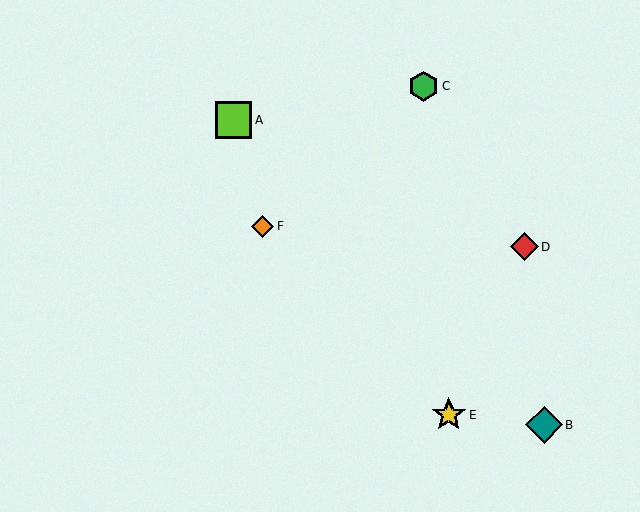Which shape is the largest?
The teal diamond (labeled B) is the largest.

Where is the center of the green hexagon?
The center of the green hexagon is at (424, 86).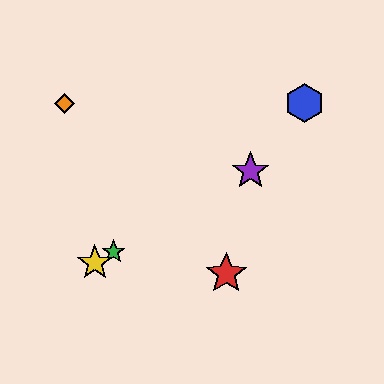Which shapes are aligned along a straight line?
The green star, the yellow star, the purple star are aligned along a straight line.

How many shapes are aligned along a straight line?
3 shapes (the green star, the yellow star, the purple star) are aligned along a straight line.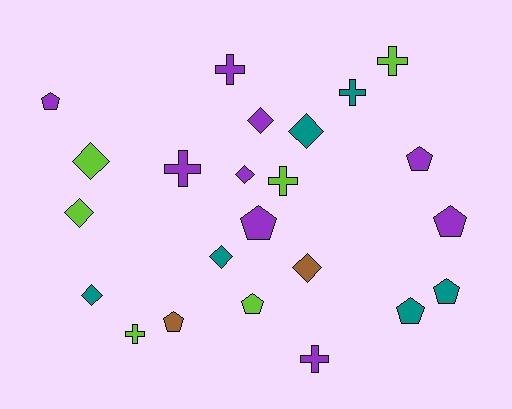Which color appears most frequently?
Purple, with 9 objects.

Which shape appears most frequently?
Diamond, with 8 objects.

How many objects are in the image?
There are 23 objects.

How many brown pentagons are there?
There is 1 brown pentagon.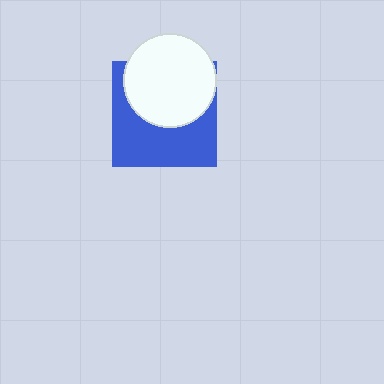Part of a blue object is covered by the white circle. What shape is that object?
It is a square.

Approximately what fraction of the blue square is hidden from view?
Roughly 47% of the blue square is hidden behind the white circle.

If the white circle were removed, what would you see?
You would see the complete blue square.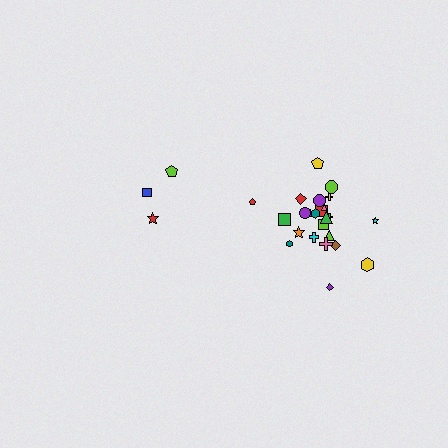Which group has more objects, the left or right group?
The right group.